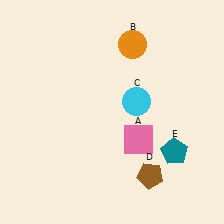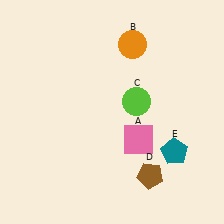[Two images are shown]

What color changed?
The circle (C) changed from cyan in Image 1 to lime in Image 2.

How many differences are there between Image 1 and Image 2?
There is 1 difference between the two images.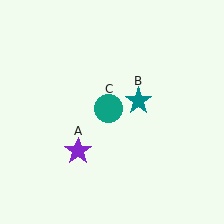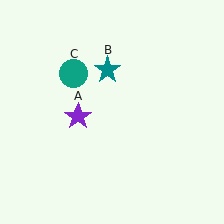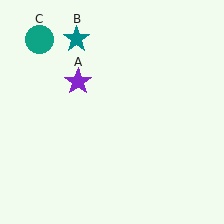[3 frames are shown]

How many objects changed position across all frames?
3 objects changed position: purple star (object A), teal star (object B), teal circle (object C).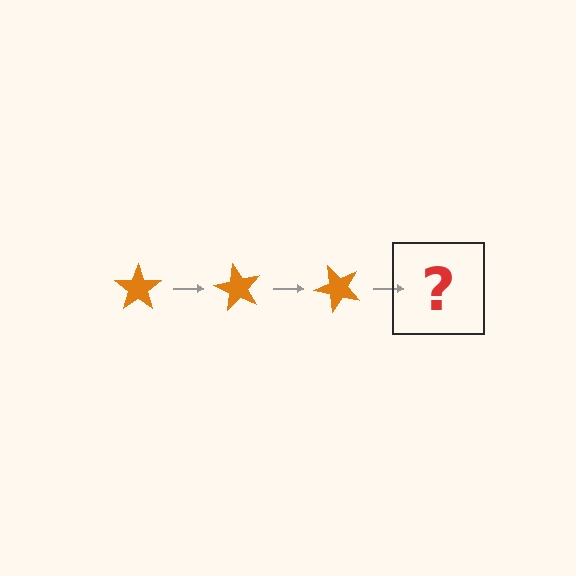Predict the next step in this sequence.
The next step is an orange star rotated 180 degrees.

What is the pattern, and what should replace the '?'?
The pattern is that the star rotates 60 degrees each step. The '?' should be an orange star rotated 180 degrees.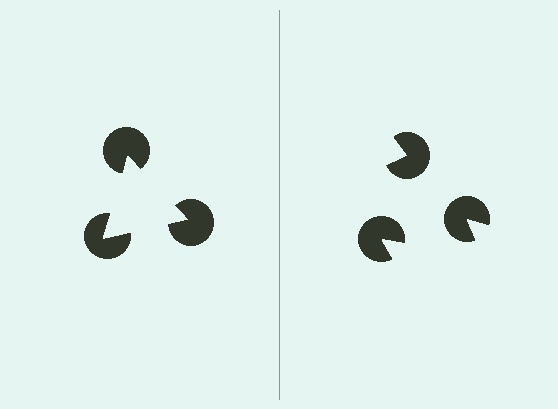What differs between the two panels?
The pac-man discs are positioned identically on both sides; only the wedge orientations differ. On the left they align to a triangle; on the right they are misaligned.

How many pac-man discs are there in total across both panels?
6 — 3 on each side.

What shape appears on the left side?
An illusory triangle.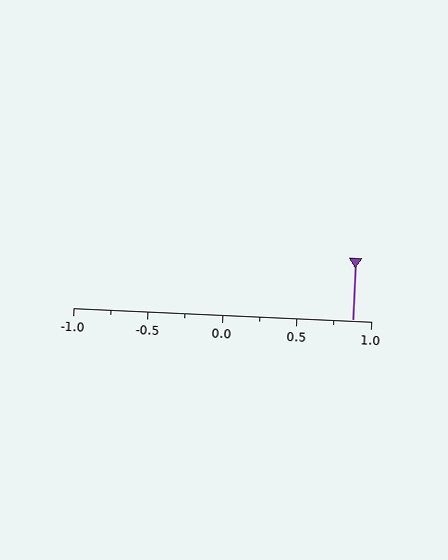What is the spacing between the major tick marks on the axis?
The major ticks are spaced 0.5 apart.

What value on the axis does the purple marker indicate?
The marker indicates approximately 0.88.